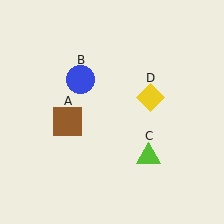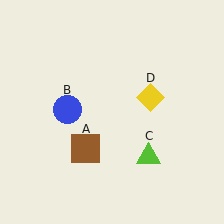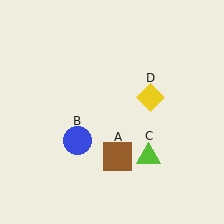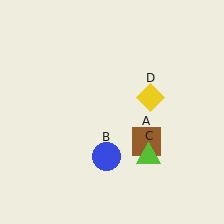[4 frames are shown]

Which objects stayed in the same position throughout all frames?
Lime triangle (object C) and yellow diamond (object D) remained stationary.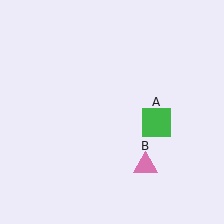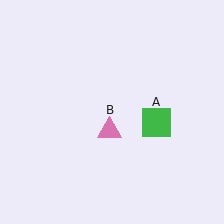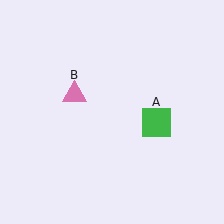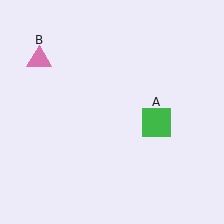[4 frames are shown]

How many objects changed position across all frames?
1 object changed position: pink triangle (object B).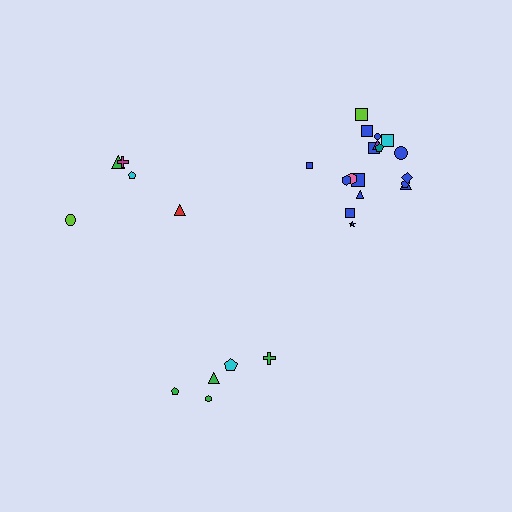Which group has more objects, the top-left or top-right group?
The top-right group.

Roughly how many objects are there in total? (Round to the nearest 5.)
Roughly 30 objects in total.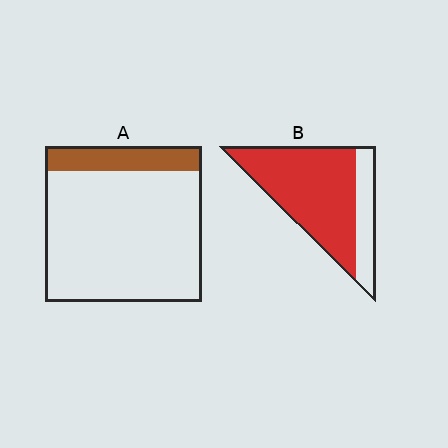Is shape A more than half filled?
No.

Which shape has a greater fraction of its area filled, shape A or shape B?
Shape B.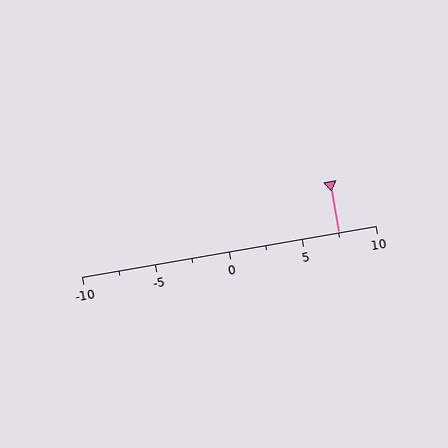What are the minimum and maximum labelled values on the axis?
The axis runs from -10 to 10.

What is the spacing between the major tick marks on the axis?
The major ticks are spaced 5 apart.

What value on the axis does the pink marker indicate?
The marker indicates approximately 7.5.